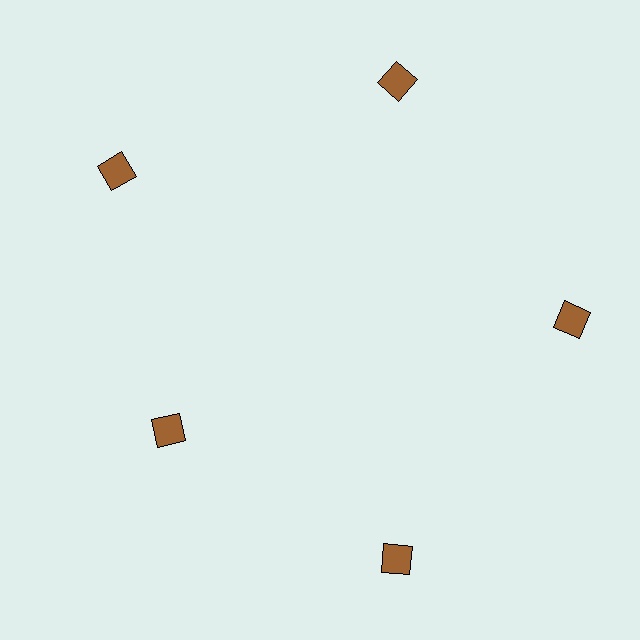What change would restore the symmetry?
The symmetry would be restored by moving it outward, back onto the ring so that all 5 squares sit at equal angles and equal distance from the center.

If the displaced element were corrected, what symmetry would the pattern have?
It would have 5-fold rotational symmetry — the pattern would map onto itself every 72 degrees.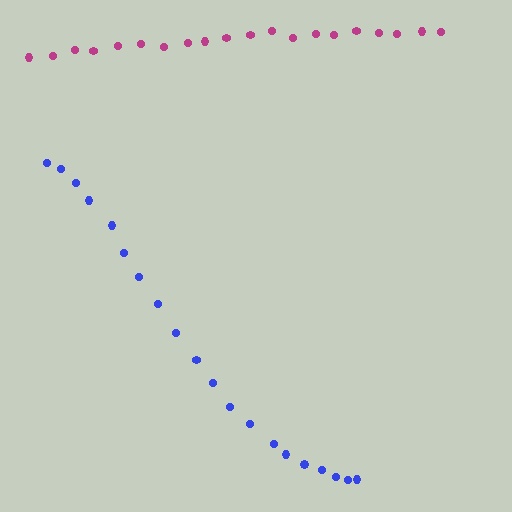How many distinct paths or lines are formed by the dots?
There are 2 distinct paths.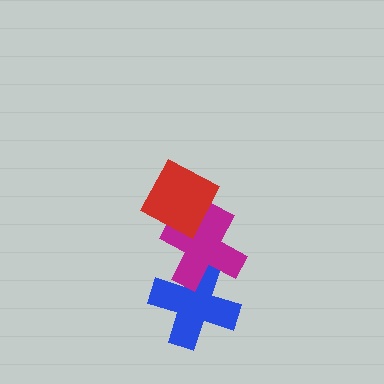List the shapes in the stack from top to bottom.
From top to bottom: the red diamond, the magenta cross, the blue cross.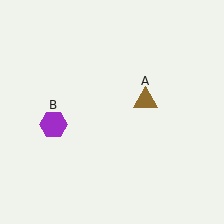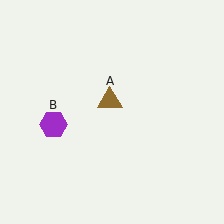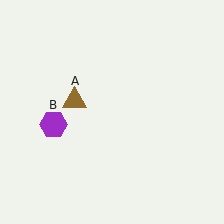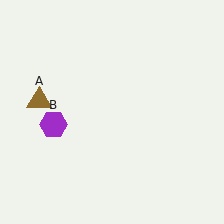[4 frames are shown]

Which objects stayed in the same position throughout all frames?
Purple hexagon (object B) remained stationary.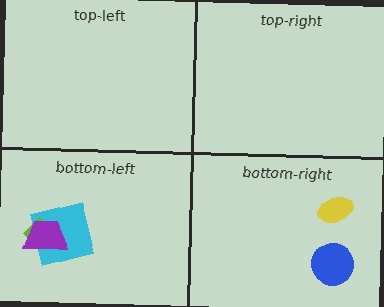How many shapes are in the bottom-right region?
2.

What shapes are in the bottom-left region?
The cyan square, the lime diamond, the purple trapezoid.